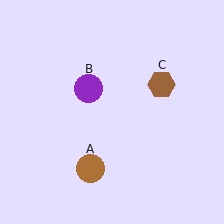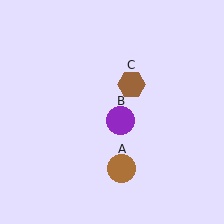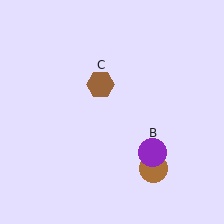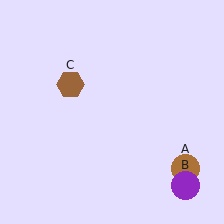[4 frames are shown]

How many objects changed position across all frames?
3 objects changed position: brown circle (object A), purple circle (object B), brown hexagon (object C).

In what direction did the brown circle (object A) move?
The brown circle (object A) moved right.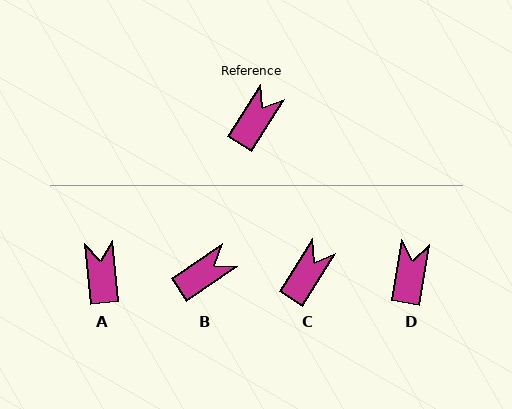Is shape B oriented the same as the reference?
No, it is off by about 23 degrees.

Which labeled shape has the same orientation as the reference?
C.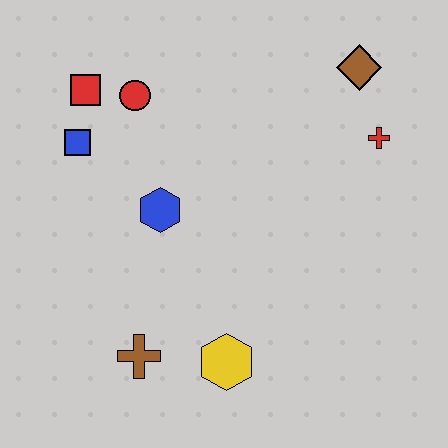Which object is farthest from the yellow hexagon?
The brown diamond is farthest from the yellow hexagon.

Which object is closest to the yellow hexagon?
The brown cross is closest to the yellow hexagon.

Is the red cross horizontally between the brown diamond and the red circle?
No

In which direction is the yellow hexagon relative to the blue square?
The yellow hexagon is below the blue square.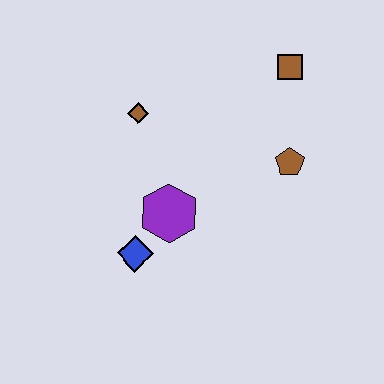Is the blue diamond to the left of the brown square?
Yes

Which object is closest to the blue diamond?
The purple hexagon is closest to the blue diamond.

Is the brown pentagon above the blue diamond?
Yes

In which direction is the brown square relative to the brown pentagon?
The brown square is above the brown pentagon.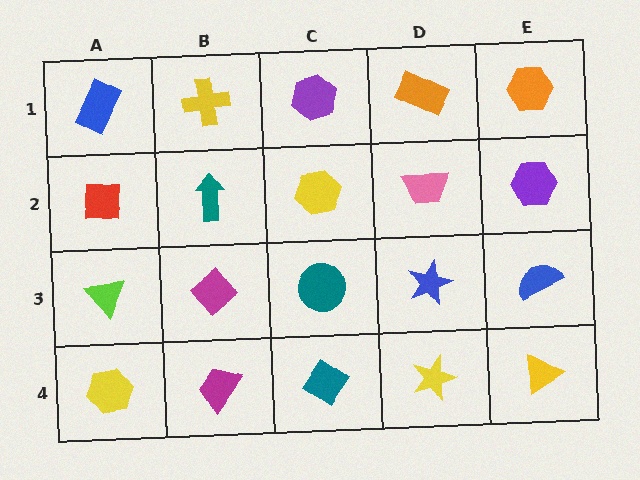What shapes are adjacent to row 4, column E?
A blue semicircle (row 3, column E), a yellow star (row 4, column D).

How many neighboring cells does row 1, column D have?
3.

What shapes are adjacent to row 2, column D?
An orange rectangle (row 1, column D), a blue star (row 3, column D), a yellow hexagon (row 2, column C), a purple hexagon (row 2, column E).